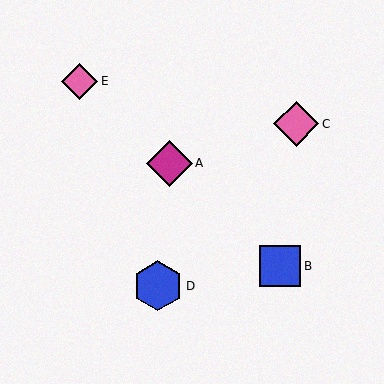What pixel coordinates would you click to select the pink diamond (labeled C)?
Click at (296, 124) to select the pink diamond C.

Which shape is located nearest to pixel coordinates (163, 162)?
The magenta diamond (labeled A) at (169, 163) is nearest to that location.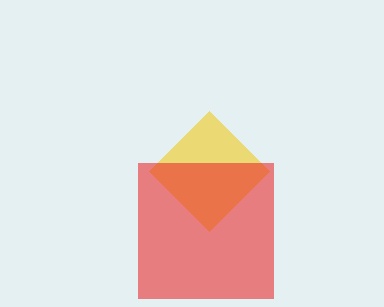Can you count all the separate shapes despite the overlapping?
Yes, there are 2 separate shapes.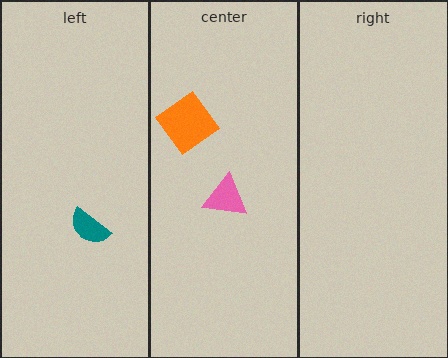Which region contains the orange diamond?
The center region.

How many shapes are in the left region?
1.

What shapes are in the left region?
The teal semicircle.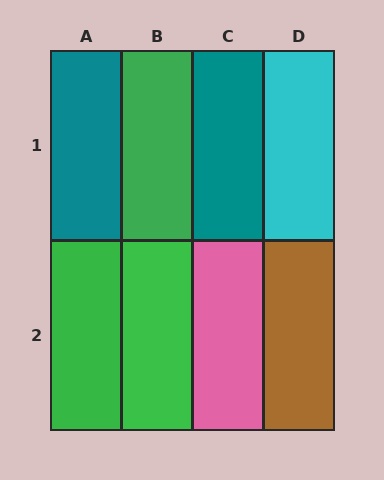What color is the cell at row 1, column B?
Green.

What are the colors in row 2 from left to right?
Green, green, pink, brown.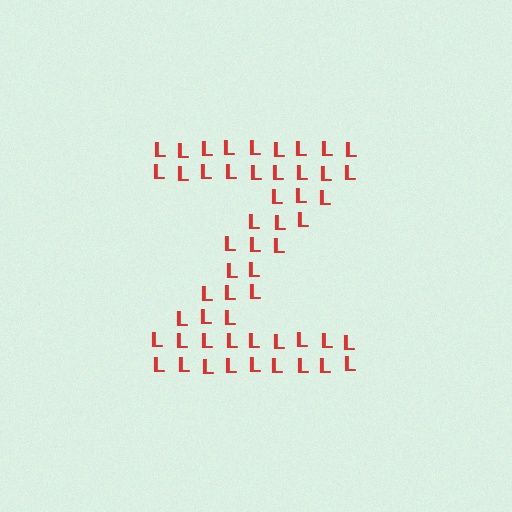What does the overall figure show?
The overall figure shows the letter Z.